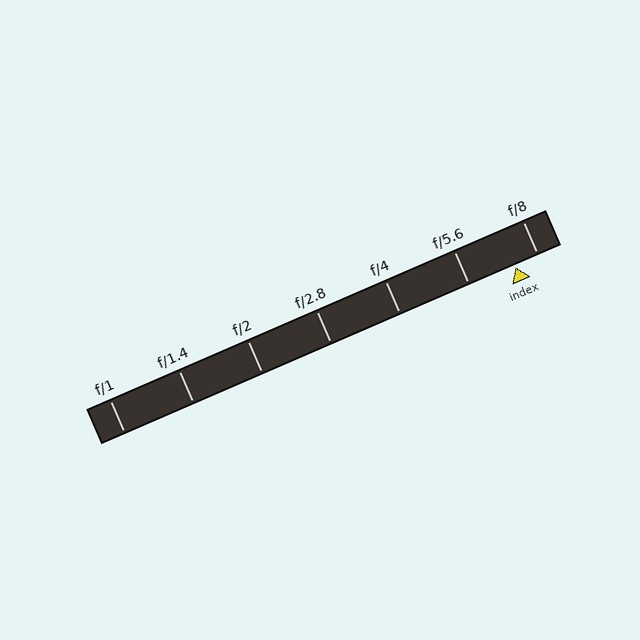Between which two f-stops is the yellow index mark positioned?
The index mark is between f/5.6 and f/8.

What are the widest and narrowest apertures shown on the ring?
The widest aperture shown is f/1 and the narrowest is f/8.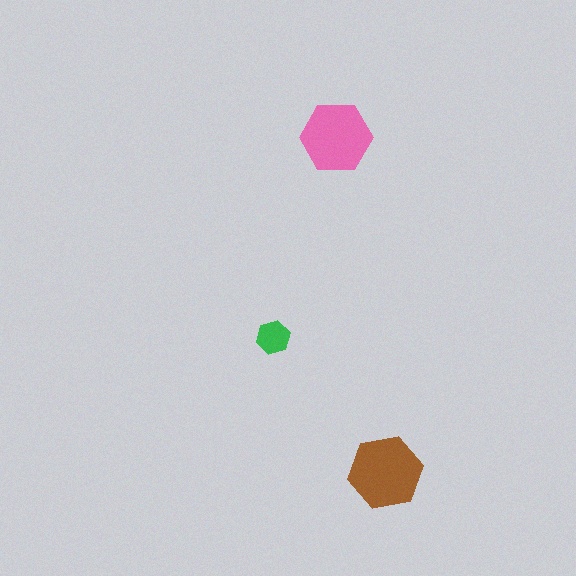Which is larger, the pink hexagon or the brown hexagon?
The brown one.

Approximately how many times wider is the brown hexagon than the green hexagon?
About 2 times wider.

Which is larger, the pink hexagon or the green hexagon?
The pink one.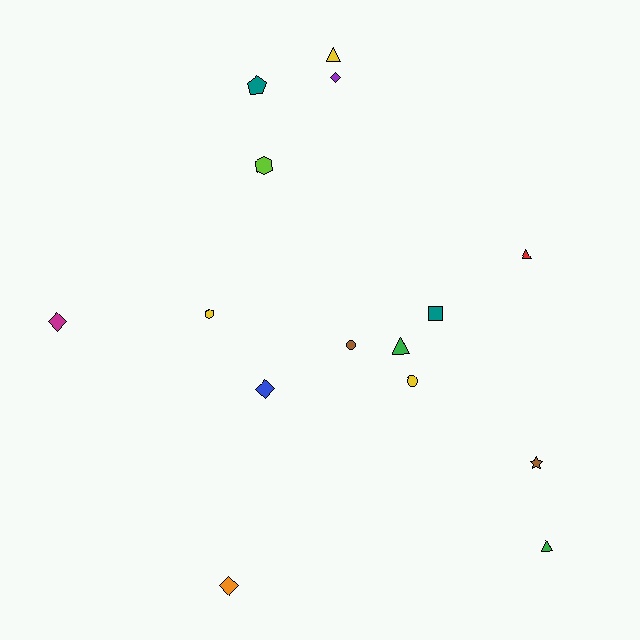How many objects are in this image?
There are 15 objects.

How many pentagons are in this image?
There is 1 pentagon.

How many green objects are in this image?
There are 2 green objects.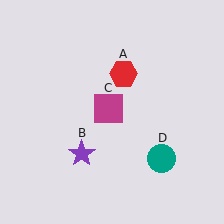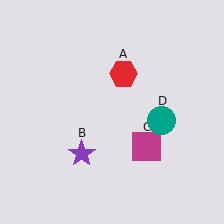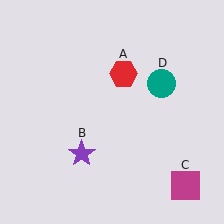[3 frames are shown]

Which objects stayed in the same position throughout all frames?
Red hexagon (object A) and purple star (object B) remained stationary.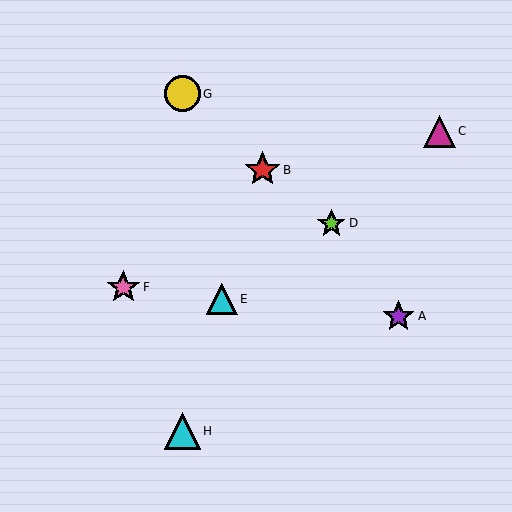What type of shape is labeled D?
Shape D is a lime star.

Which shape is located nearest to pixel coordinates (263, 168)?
The red star (labeled B) at (262, 170) is nearest to that location.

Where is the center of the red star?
The center of the red star is at (262, 170).